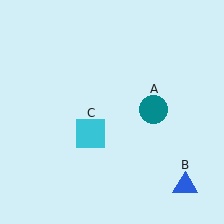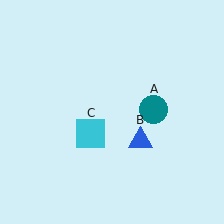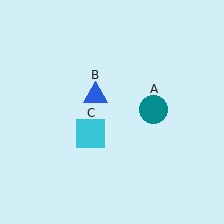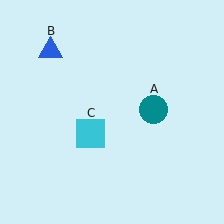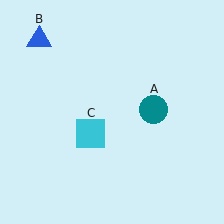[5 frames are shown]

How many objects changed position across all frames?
1 object changed position: blue triangle (object B).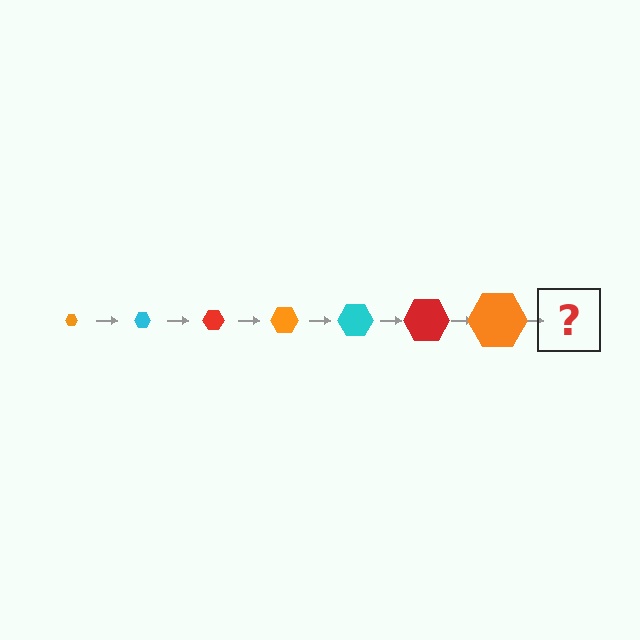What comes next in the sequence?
The next element should be a cyan hexagon, larger than the previous one.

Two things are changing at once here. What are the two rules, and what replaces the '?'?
The two rules are that the hexagon grows larger each step and the color cycles through orange, cyan, and red. The '?' should be a cyan hexagon, larger than the previous one.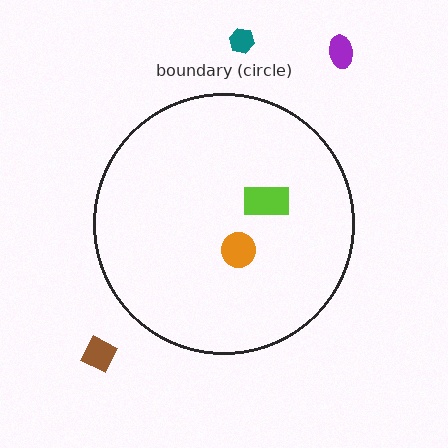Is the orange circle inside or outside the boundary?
Inside.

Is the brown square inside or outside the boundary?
Outside.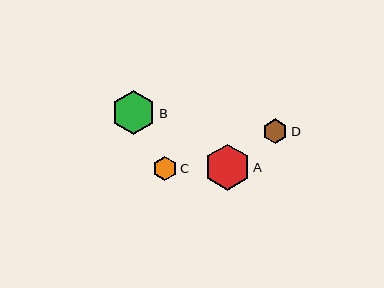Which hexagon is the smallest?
Hexagon C is the smallest with a size of approximately 24 pixels.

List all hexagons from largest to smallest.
From largest to smallest: A, B, D, C.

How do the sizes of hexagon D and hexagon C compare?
Hexagon D and hexagon C are approximately the same size.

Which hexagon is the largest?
Hexagon A is the largest with a size of approximately 46 pixels.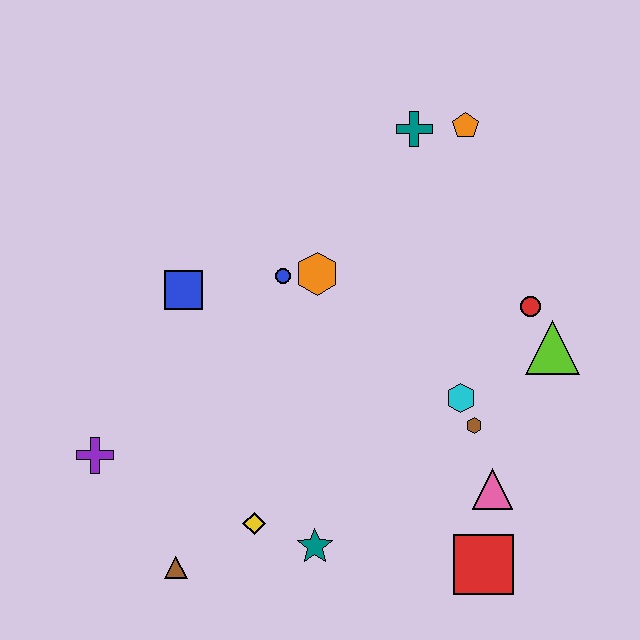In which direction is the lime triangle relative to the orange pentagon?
The lime triangle is below the orange pentagon.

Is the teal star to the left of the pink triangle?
Yes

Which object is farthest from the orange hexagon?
The red square is farthest from the orange hexagon.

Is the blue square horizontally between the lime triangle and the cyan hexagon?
No